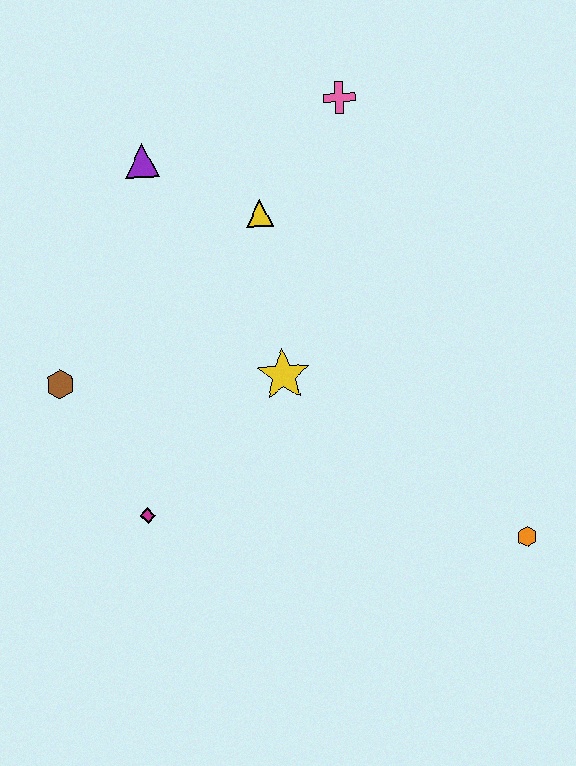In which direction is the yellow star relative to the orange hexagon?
The yellow star is to the left of the orange hexagon.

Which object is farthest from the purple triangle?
The orange hexagon is farthest from the purple triangle.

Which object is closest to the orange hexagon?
The yellow star is closest to the orange hexagon.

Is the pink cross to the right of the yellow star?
Yes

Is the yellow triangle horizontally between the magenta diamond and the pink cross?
Yes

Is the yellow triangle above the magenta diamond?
Yes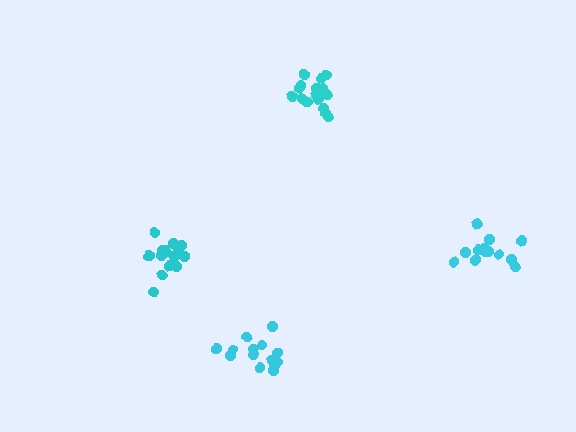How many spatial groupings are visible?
There are 4 spatial groupings.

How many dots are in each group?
Group 1: 17 dots, Group 2: 14 dots, Group 3: 14 dots, Group 4: 17 dots (62 total).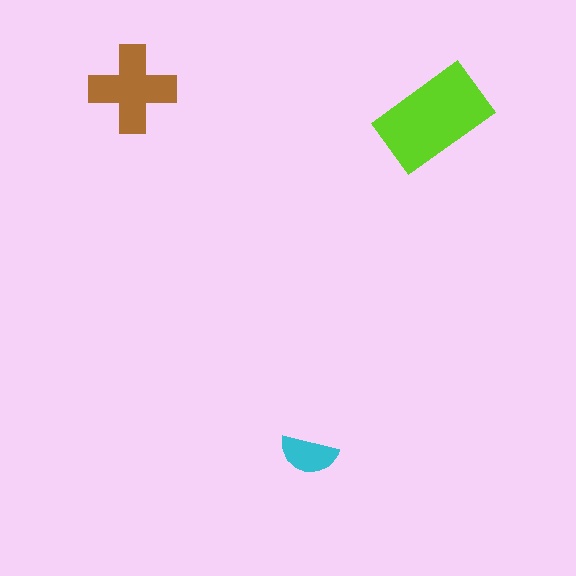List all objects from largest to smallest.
The lime rectangle, the brown cross, the cyan semicircle.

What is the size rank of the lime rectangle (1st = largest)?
1st.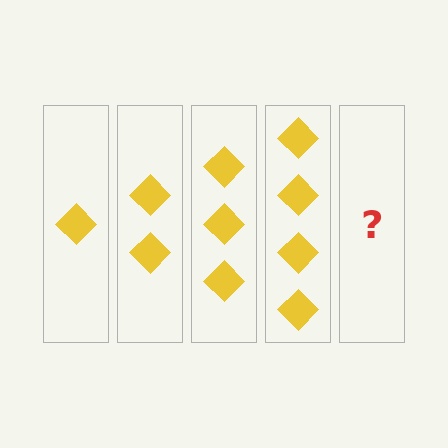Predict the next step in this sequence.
The next step is 5 diamonds.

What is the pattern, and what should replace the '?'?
The pattern is that each step adds one more diamond. The '?' should be 5 diamonds.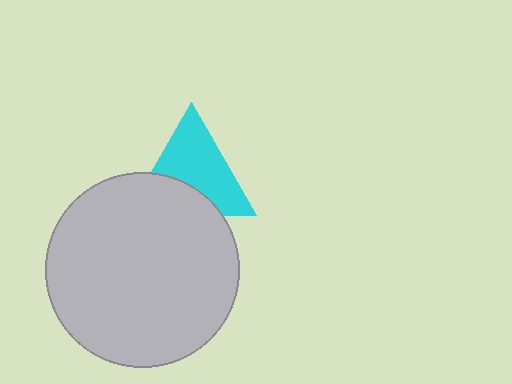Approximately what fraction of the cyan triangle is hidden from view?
Roughly 35% of the cyan triangle is hidden behind the light gray circle.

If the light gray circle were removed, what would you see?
You would see the complete cyan triangle.